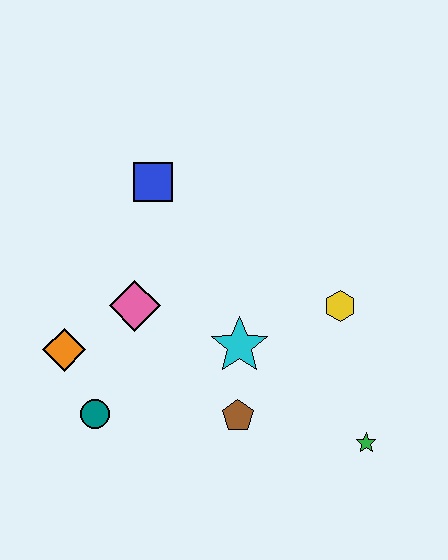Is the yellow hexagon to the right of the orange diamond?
Yes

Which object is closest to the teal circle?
The orange diamond is closest to the teal circle.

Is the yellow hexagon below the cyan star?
No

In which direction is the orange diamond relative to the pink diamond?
The orange diamond is to the left of the pink diamond.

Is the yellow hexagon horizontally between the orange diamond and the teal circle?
No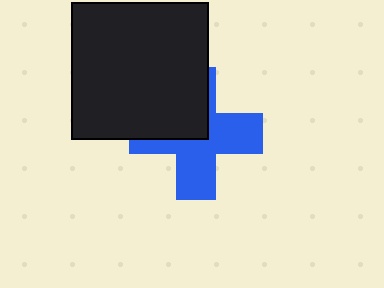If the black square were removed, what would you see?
You would see the complete blue cross.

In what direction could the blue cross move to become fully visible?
The blue cross could move toward the lower-right. That would shift it out from behind the black square entirely.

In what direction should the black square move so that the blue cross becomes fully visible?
The black square should move toward the upper-left. That is the shortest direction to clear the overlap and leave the blue cross fully visible.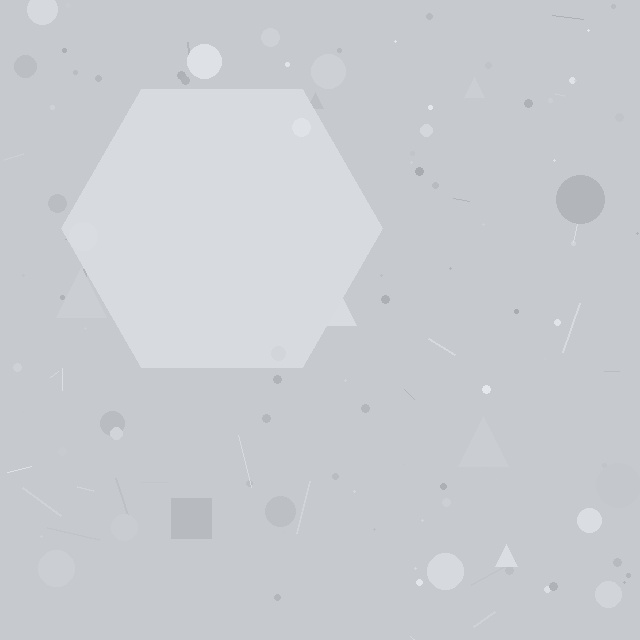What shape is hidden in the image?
A hexagon is hidden in the image.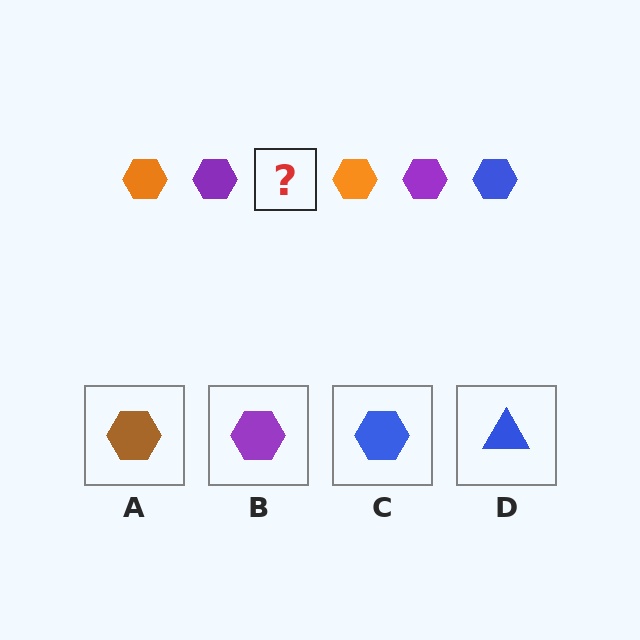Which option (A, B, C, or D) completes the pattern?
C.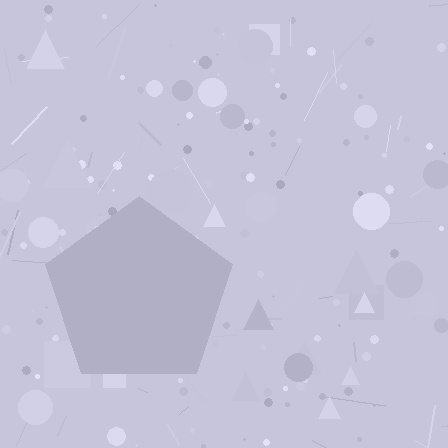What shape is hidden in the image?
A pentagon is hidden in the image.